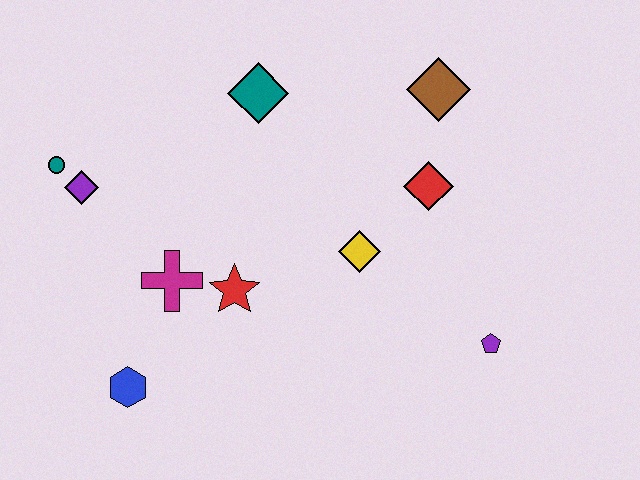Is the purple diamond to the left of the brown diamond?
Yes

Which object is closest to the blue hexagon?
The magenta cross is closest to the blue hexagon.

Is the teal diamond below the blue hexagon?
No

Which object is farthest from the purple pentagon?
The teal circle is farthest from the purple pentagon.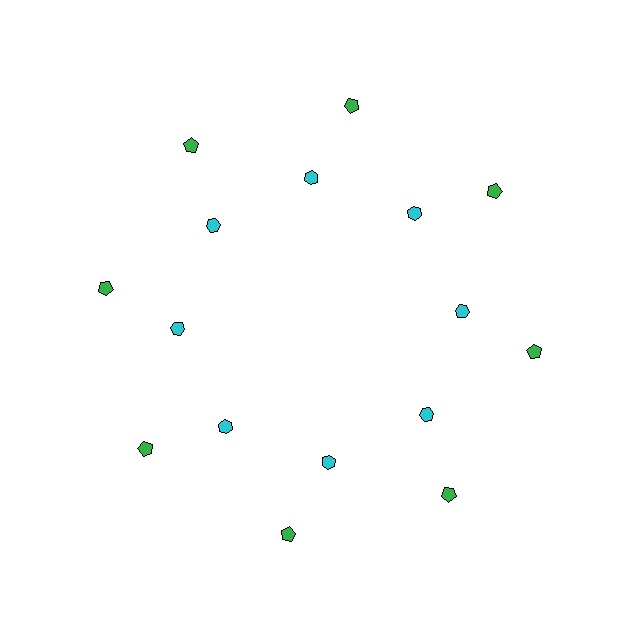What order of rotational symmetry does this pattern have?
This pattern has 8-fold rotational symmetry.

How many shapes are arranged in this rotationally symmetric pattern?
There are 16 shapes, arranged in 8 groups of 2.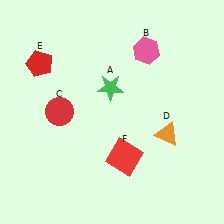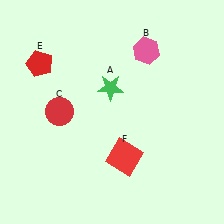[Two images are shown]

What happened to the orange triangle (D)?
The orange triangle (D) was removed in Image 2. It was in the bottom-right area of Image 1.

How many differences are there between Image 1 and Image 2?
There is 1 difference between the two images.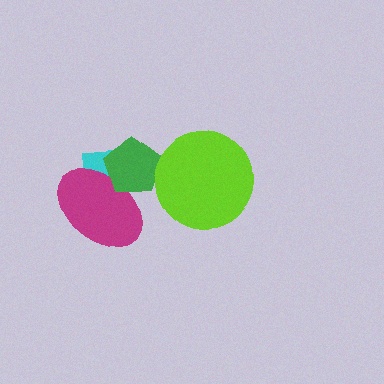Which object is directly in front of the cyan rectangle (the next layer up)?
The magenta ellipse is directly in front of the cyan rectangle.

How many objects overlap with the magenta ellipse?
2 objects overlap with the magenta ellipse.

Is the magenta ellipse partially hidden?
Yes, it is partially covered by another shape.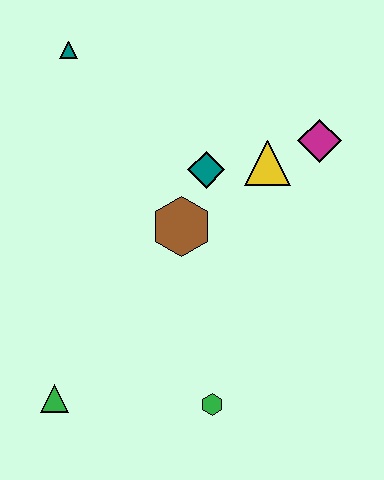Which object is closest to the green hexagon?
The green triangle is closest to the green hexagon.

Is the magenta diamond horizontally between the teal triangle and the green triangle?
No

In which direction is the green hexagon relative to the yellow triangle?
The green hexagon is below the yellow triangle.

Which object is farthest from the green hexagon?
The teal triangle is farthest from the green hexagon.